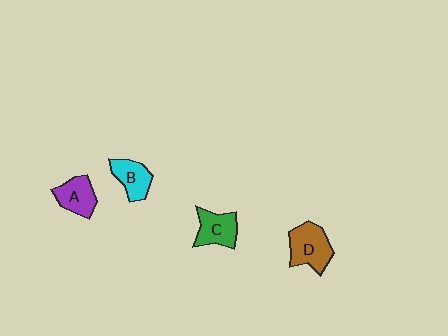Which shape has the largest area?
Shape D (brown).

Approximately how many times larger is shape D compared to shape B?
Approximately 1.4 times.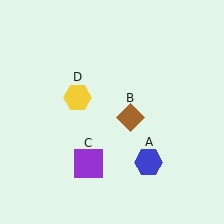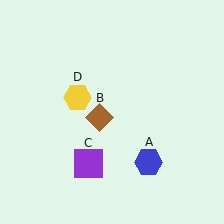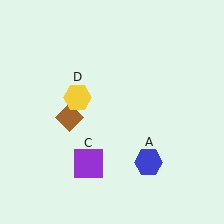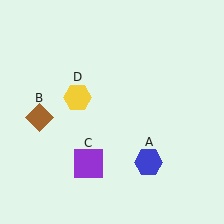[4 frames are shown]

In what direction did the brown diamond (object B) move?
The brown diamond (object B) moved left.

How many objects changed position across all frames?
1 object changed position: brown diamond (object B).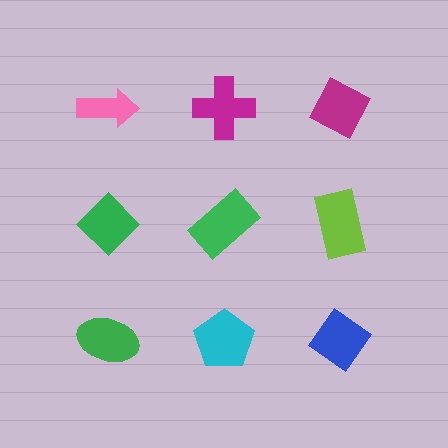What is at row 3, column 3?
A blue diamond.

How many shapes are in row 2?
3 shapes.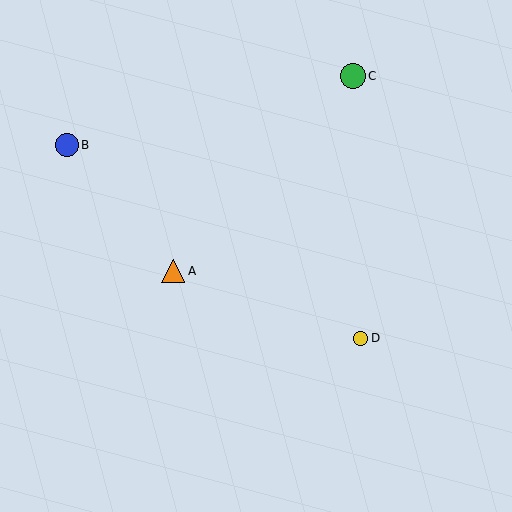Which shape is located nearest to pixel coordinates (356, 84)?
The green circle (labeled C) at (353, 76) is nearest to that location.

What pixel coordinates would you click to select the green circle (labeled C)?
Click at (353, 76) to select the green circle C.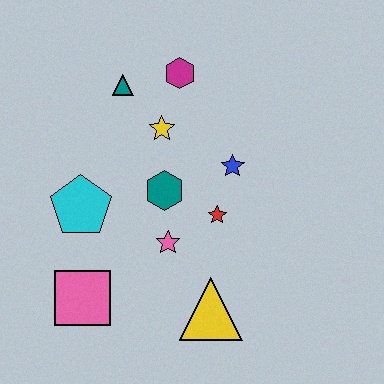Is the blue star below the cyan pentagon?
No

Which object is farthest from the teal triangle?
The yellow triangle is farthest from the teal triangle.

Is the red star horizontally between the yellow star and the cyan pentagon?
No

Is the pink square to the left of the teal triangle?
Yes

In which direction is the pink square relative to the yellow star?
The pink square is below the yellow star.